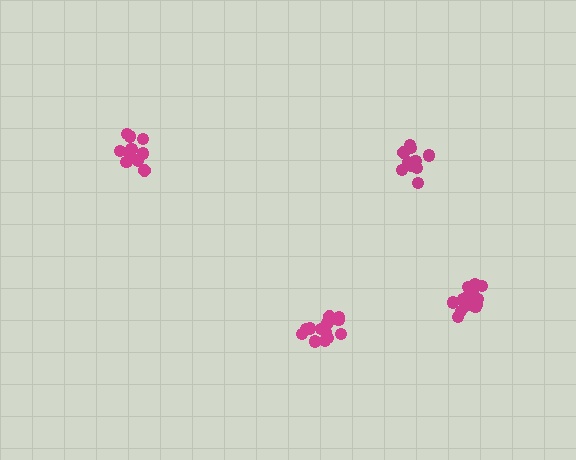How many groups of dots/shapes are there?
There are 4 groups.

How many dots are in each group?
Group 1: 16 dots, Group 2: 13 dots, Group 3: 11 dots, Group 4: 11 dots (51 total).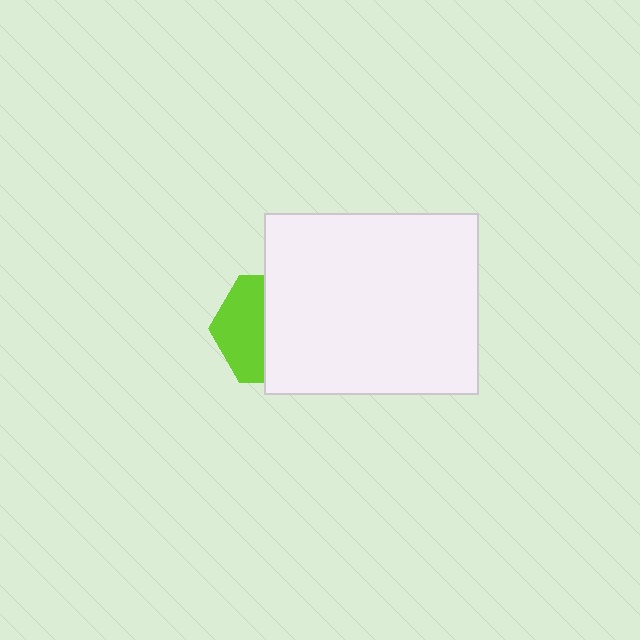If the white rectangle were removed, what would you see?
You would see the complete lime hexagon.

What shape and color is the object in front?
The object in front is a white rectangle.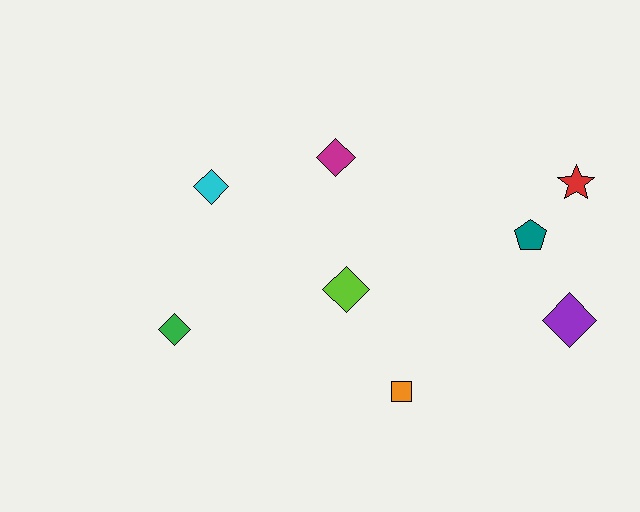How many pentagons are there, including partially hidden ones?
There is 1 pentagon.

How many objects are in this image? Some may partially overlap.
There are 8 objects.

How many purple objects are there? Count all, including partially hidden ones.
There is 1 purple object.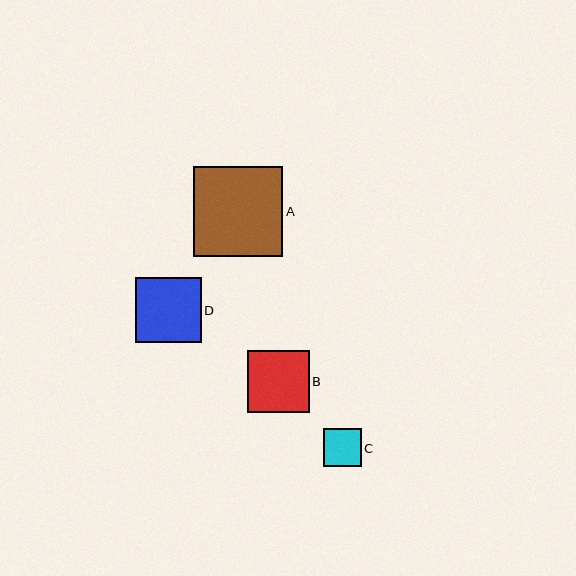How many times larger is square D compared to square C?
Square D is approximately 1.8 times the size of square C.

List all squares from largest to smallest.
From largest to smallest: A, D, B, C.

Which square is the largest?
Square A is the largest with a size of approximately 90 pixels.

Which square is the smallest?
Square C is the smallest with a size of approximately 38 pixels.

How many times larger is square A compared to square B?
Square A is approximately 1.4 times the size of square B.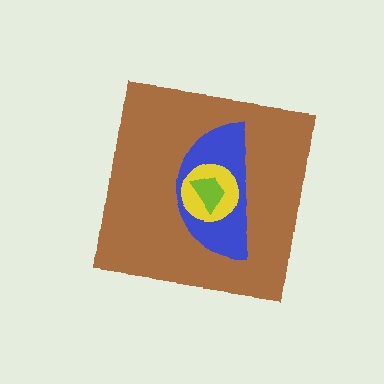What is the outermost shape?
The brown square.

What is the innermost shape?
The lime trapezoid.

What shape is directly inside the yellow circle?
The lime trapezoid.